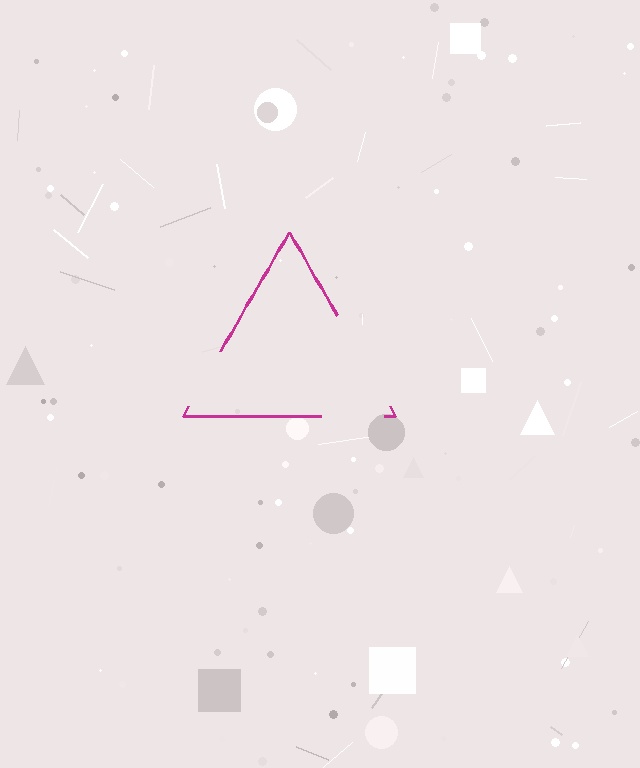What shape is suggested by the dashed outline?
The dashed outline suggests a triangle.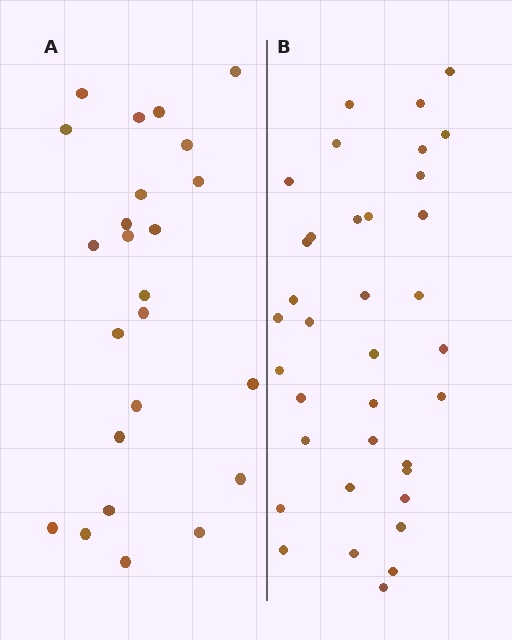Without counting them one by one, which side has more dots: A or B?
Region B (the right region) has more dots.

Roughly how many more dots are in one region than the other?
Region B has roughly 12 or so more dots than region A.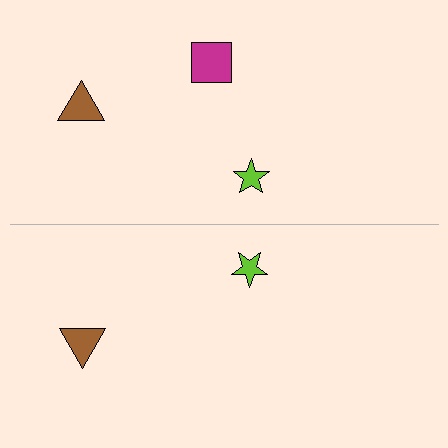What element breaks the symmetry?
A magenta square is missing from the bottom side.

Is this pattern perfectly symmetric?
No, the pattern is not perfectly symmetric. A magenta square is missing from the bottom side.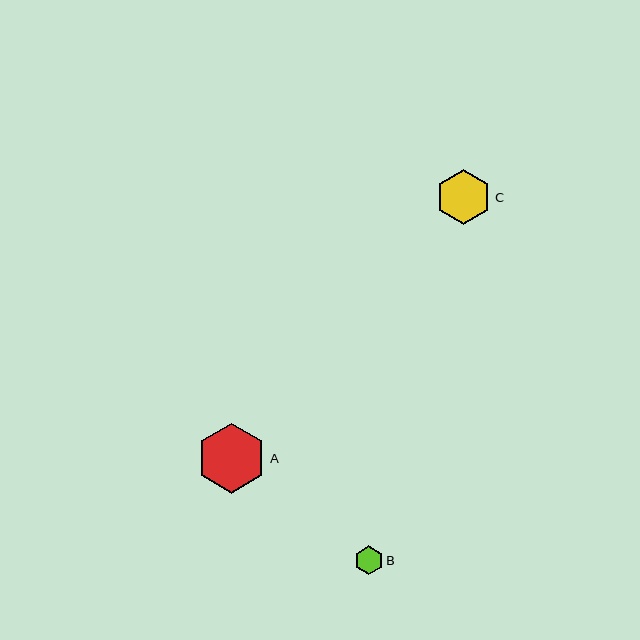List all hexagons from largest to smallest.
From largest to smallest: A, C, B.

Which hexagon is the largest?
Hexagon A is the largest with a size of approximately 70 pixels.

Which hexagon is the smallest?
Hexagon B is the smallest with a size of approximately 29 pixels.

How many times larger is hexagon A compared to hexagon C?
Hexagon A is approximately 1.3 times the size of hexagon C.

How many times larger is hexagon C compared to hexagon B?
Hexagon C is approximately 1.9 times the size of hexagon B.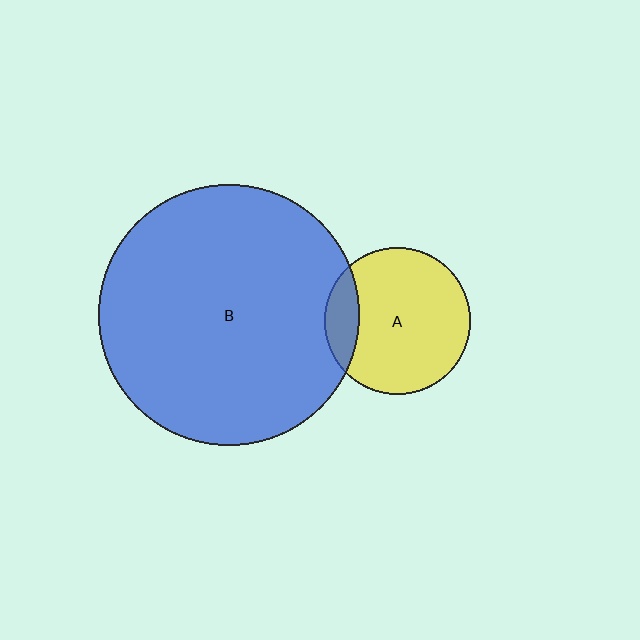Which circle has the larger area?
Circle B (blue).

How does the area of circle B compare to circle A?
Approximately 3.2 times.